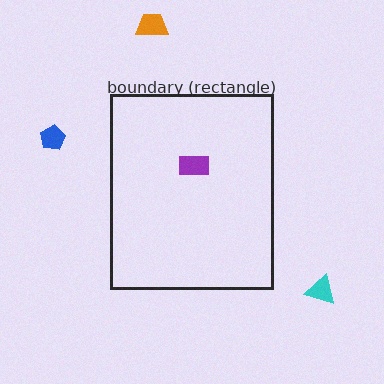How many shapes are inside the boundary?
1 inside, 3 outside.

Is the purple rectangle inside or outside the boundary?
Inside.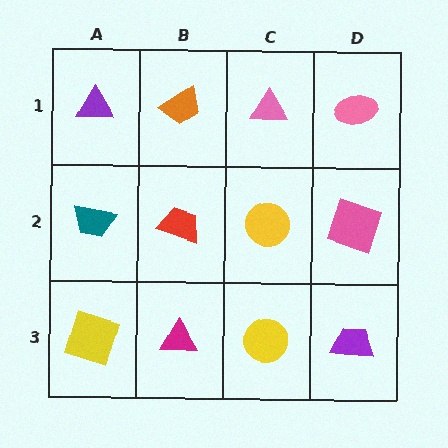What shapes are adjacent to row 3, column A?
A teal trapezoid (row 2, column A), a magenta triangle (row 3, column B).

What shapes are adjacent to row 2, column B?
An orange trapezoid (row 1, column B), a magenta triangle (row 3, column B), a teal trapezoid (row 2, column A), a yellow circle (row 2, column C).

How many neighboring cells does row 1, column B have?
3.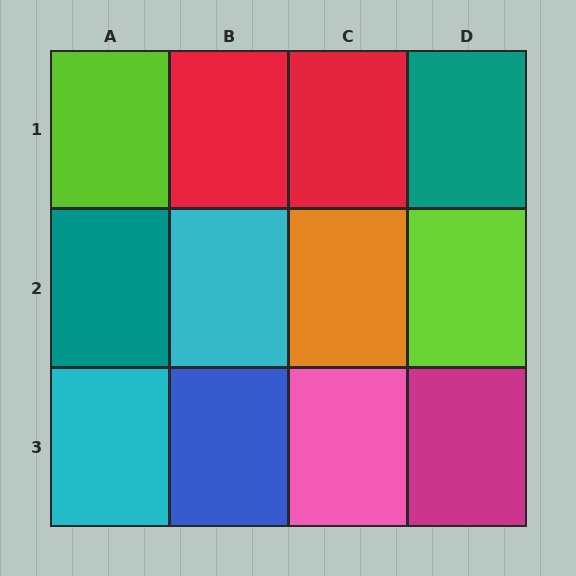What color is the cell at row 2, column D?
Lime.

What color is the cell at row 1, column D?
Teal.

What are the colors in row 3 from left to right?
Cyan, blue, pink, magenta.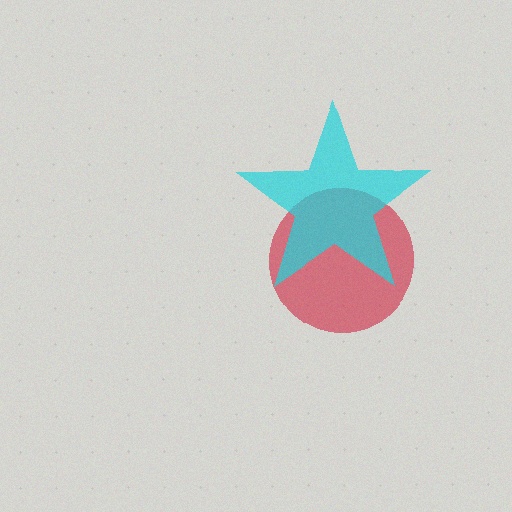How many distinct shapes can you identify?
There are 2 distinct shapes: a red circle, a cyan star.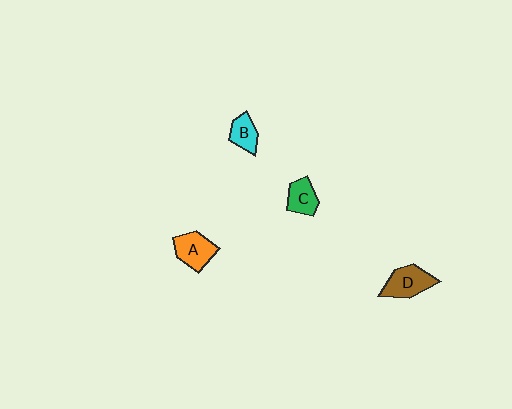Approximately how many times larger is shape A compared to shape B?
Approximately 1.5 times.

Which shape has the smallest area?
Shape B (cyan).